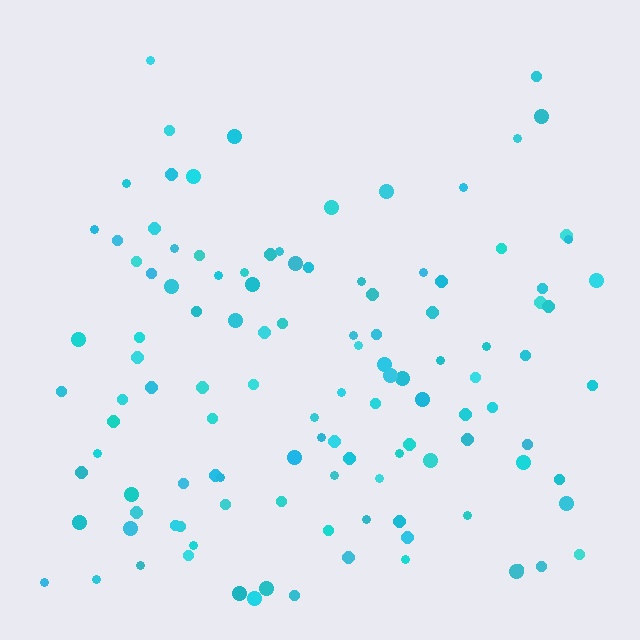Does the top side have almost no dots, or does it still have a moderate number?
Still a moderate number, just noticeably fewer than the bottom.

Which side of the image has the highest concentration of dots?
The bottom.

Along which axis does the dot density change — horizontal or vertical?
Vertical.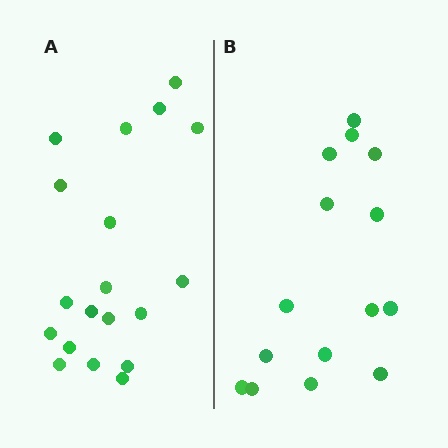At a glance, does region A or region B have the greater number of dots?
Region A (the left region) has more dots.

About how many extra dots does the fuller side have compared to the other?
Region A has about 4 more dots than region B.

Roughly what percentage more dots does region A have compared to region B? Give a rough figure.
About 25% more.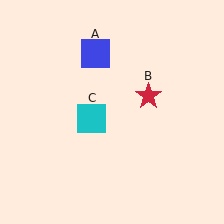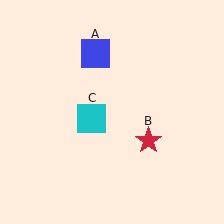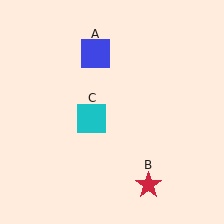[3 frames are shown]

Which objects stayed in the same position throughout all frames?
Blue square (object A) and cyan square (object C) remained stationary.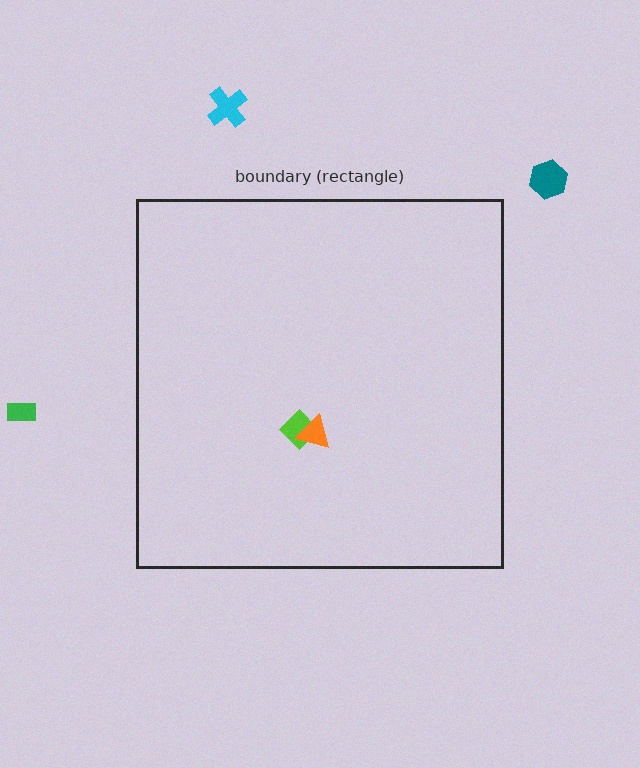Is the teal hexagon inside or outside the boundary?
Outside.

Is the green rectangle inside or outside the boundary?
Outside.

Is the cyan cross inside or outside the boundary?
Outside.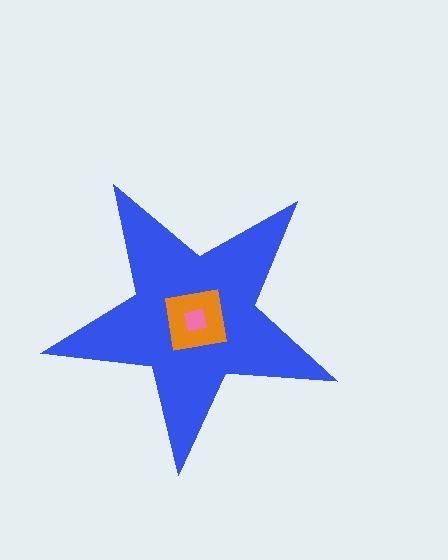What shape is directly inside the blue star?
The orange square.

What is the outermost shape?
The blue star.